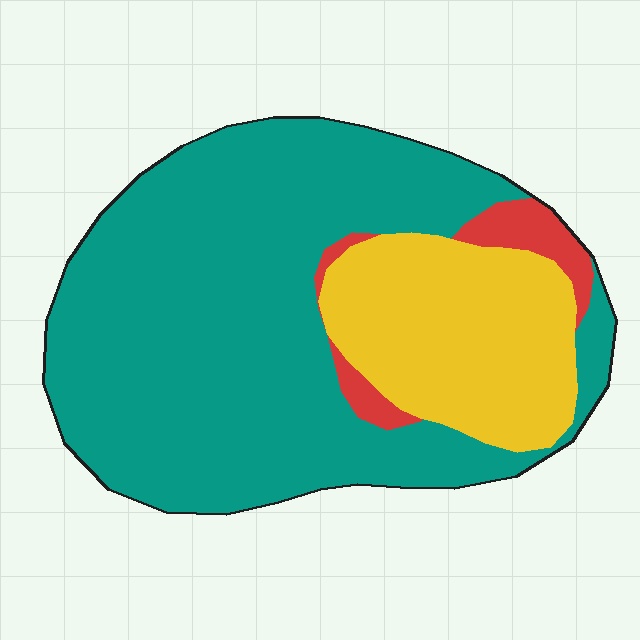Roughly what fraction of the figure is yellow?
Yellow covers roughly 25% of the figure.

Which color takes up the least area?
Red, at roughly 5%.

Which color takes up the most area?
Teal, at roughly 70%.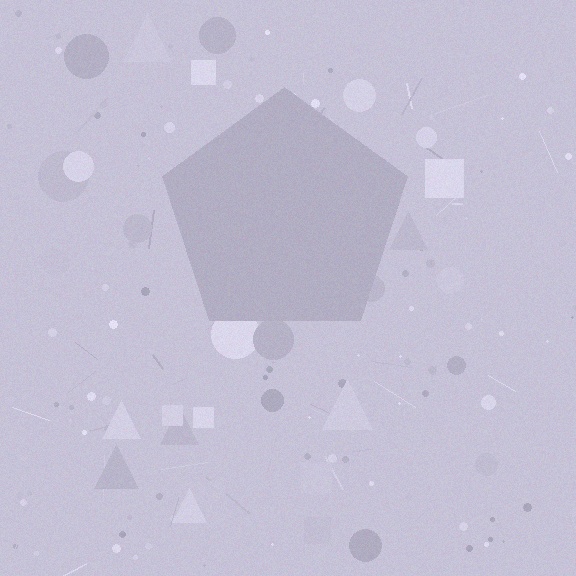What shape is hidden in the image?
A pentagon is hidden in the image.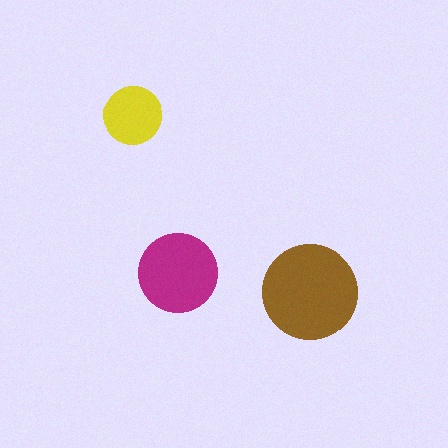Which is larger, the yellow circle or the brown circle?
The brown one.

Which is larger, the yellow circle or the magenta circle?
The magenta one.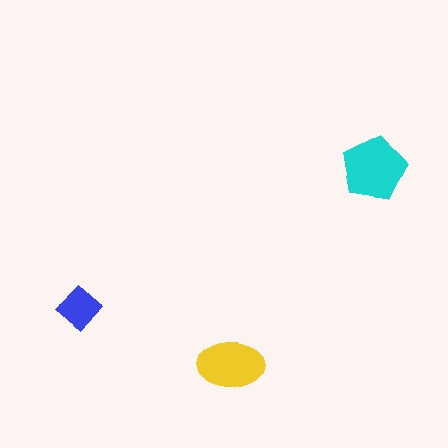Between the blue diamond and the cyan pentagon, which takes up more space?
The cyan pentagon.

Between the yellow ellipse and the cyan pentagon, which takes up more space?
The cyan pentagon.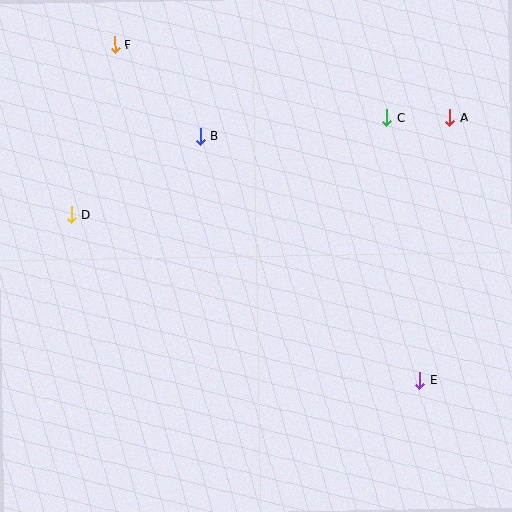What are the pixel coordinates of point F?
Point F is at (115, 45).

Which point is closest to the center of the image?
Point B at (200, 136) is closest to the center.